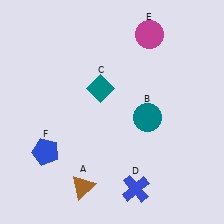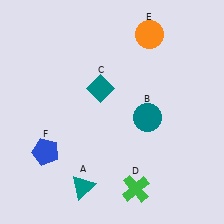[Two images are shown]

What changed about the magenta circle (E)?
In Image 1, E is magenta. In Image 2, it changed to orange.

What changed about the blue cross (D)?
In Image 1, D is blue. In Image 2, it changed to green.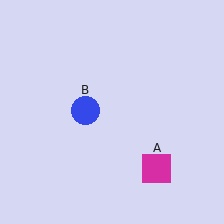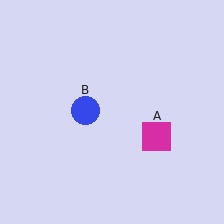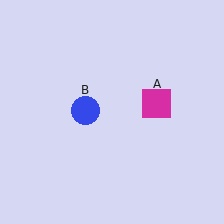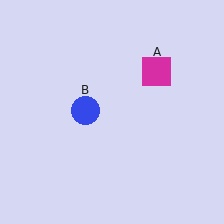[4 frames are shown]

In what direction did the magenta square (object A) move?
The magenta square (object A) moved up.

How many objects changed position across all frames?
1 object changed position: magenta square (object A).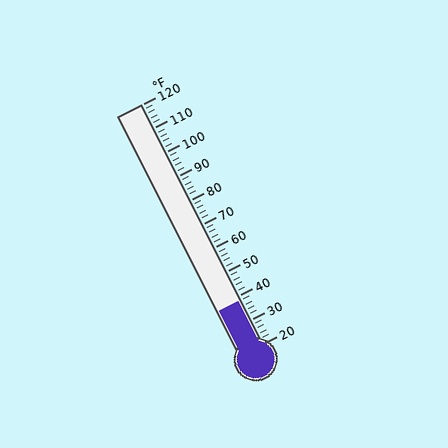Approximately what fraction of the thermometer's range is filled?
The thermometer is filled to approximately 20% of its range.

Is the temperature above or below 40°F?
The temperature is below 40°F.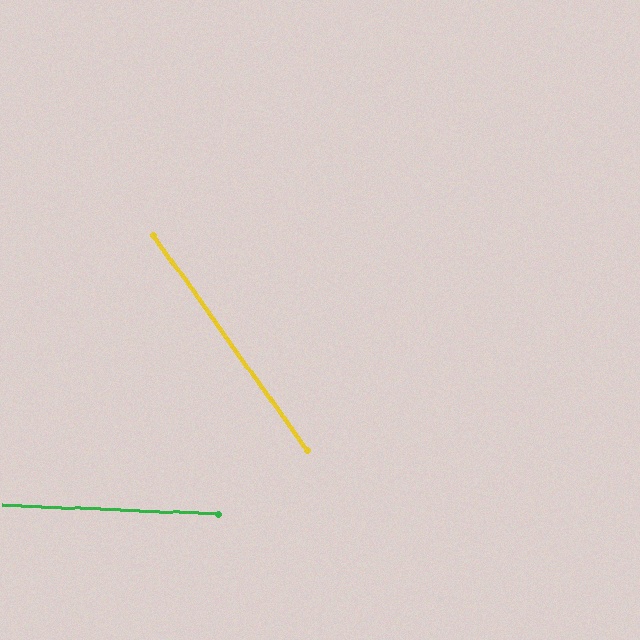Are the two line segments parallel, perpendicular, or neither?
Neither parallel nor perpendicular — they differ by about 52°.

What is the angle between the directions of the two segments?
Approximately 52 degrees.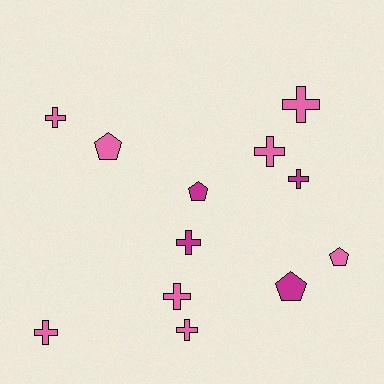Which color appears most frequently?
Pink, with 8 objects.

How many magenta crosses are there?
There are 2 magenta crosses.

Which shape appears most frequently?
Cross, with 8 objects.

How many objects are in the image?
There are 12 objects.